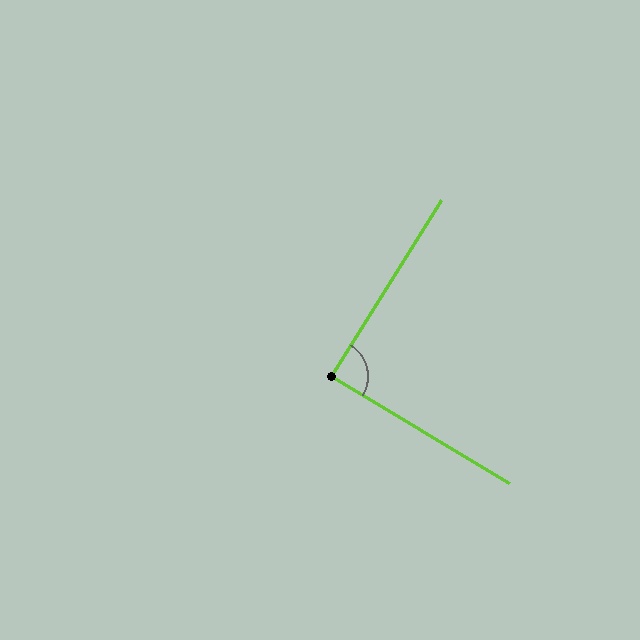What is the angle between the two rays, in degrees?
Approximately 89 degrees.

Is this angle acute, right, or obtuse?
It is approximately a right angle.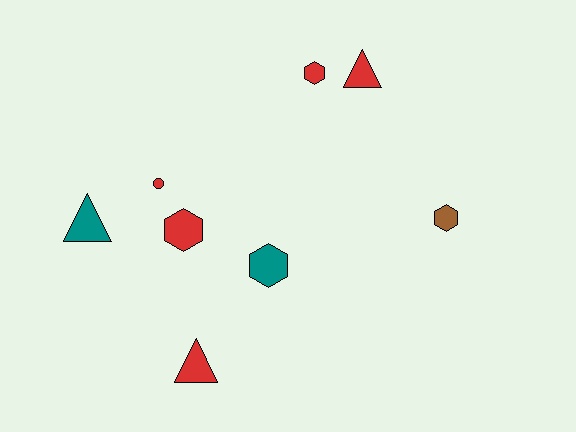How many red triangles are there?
There are 2 red triangles.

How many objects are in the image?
There are 8 objects.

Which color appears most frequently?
Red, with 5 objects.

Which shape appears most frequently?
Hexagon, with 4 objects.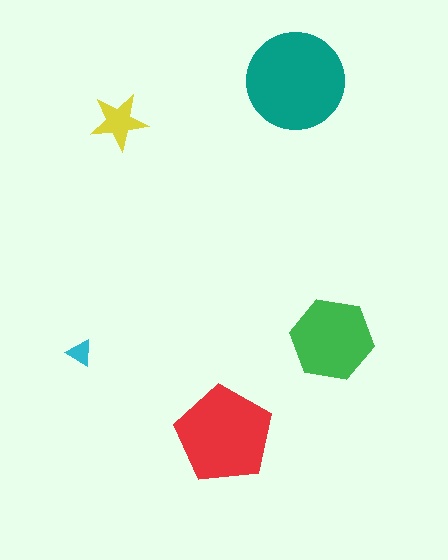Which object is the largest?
The teal circle.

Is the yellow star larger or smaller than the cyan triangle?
Larger.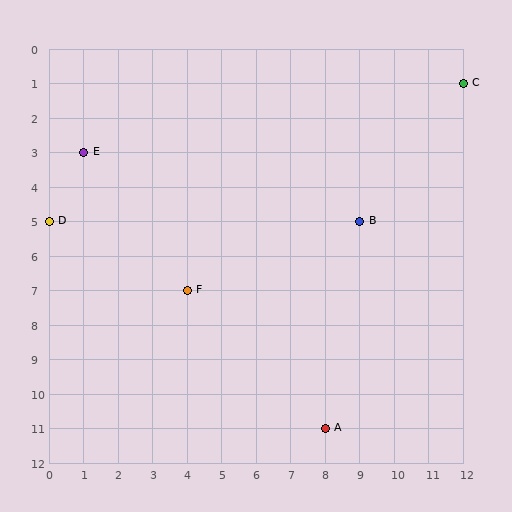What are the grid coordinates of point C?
Point C is at grid coordinates (12, 1).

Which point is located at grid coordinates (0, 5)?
Point D is at (0, 5).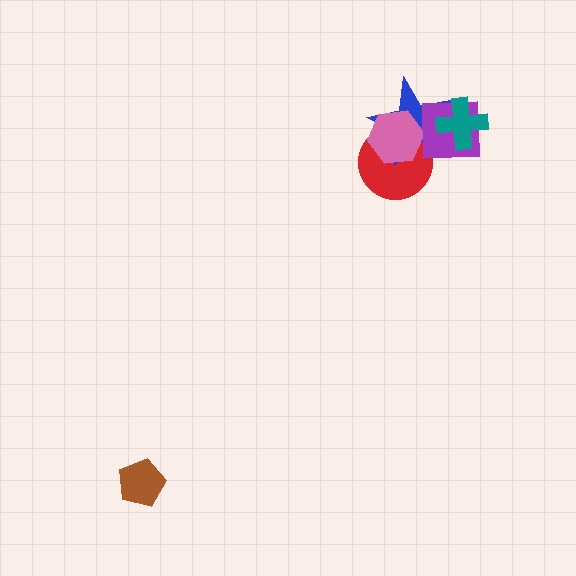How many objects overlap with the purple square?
4 objects overlap with the purple square.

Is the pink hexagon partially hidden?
Yes, it is partially covered by another shape.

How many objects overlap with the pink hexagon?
3 objects overlap with the pink hexagon.